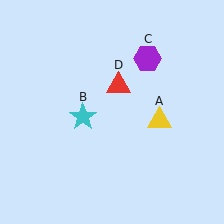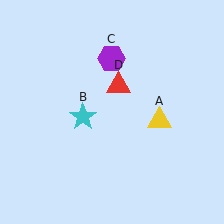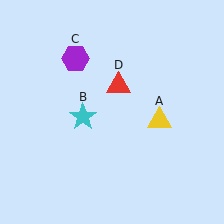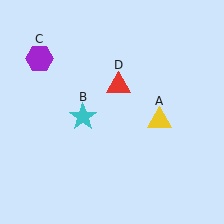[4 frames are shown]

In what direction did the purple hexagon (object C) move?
The purple hexagon (object C) moved left.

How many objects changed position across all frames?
1 object changed position: purple hexagon (object C).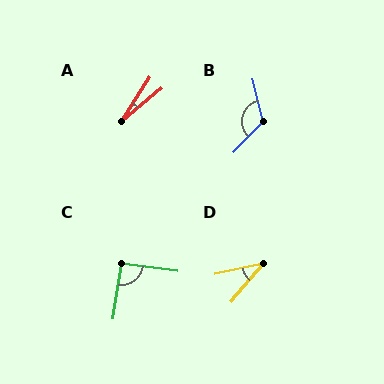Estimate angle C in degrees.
Approximately 91 degrees.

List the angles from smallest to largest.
A (17°), D (38°), C (91°), B (123°).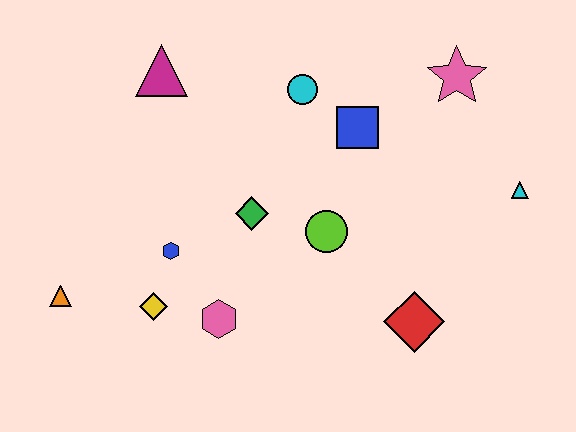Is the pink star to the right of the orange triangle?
Yes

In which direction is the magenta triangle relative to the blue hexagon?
The magenta triangle is above the blue hexagon.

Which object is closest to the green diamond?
The lime circle is closest to the green diamond.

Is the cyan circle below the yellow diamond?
No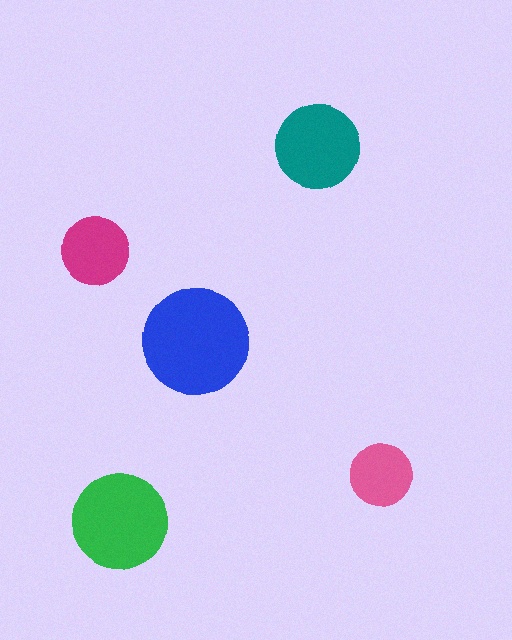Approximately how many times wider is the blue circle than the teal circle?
About 1.5 times wider.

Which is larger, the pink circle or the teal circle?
The teal one.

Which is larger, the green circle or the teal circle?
The green one.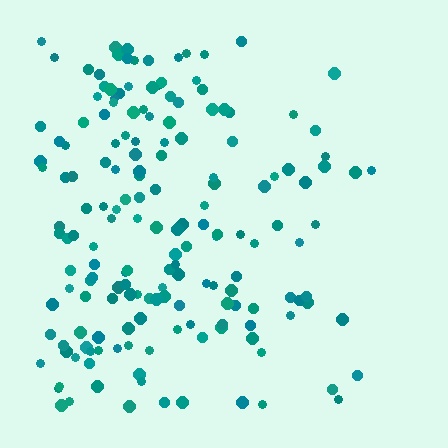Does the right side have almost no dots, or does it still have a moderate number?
Still a moderate number, just noticeably fewer than the left.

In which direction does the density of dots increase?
From right to left, with the left side densest.